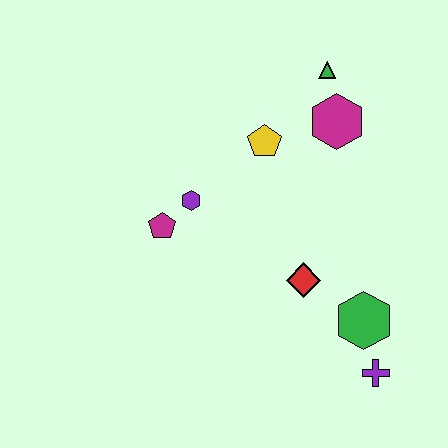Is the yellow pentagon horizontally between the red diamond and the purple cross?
No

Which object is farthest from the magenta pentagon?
The purple cross is farthest from the magenta pentagon.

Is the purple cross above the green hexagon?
No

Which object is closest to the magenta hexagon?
The green triangle is closest to the magenta hexagon.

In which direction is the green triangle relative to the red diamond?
The green triangle is above the red diamond.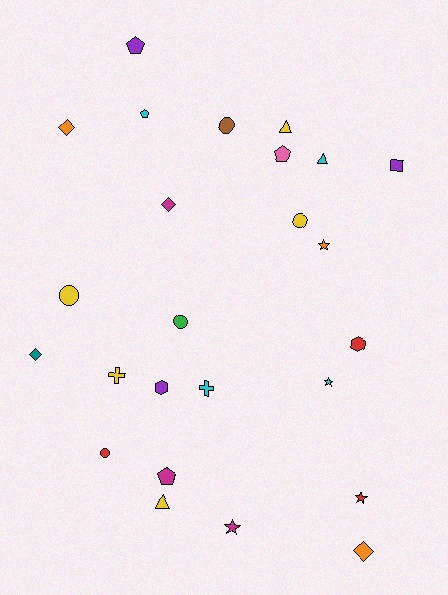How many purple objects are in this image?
There are 3 purple objects.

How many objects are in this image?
There are 25 objects.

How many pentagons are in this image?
There are 4 pentagons.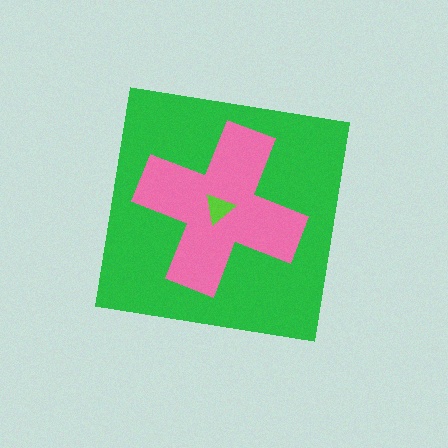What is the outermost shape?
The green square.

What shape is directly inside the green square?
The pink cross.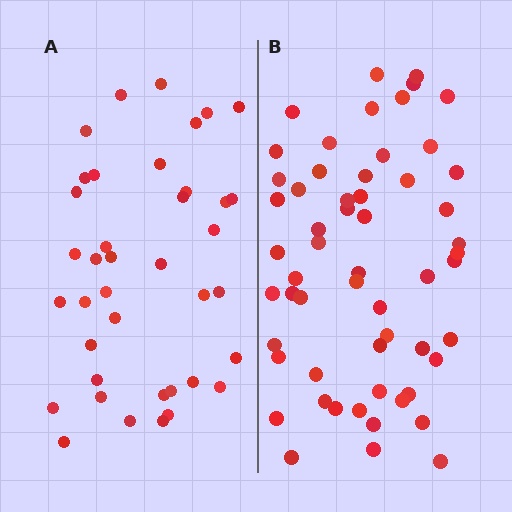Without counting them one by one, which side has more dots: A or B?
Region B (the right region) has more dots.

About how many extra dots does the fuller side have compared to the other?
Region B has approximately 20 more dots than region A.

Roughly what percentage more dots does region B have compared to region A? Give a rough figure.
About 45% more.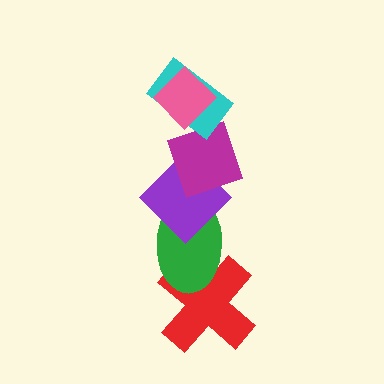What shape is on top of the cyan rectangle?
The pink diamond is on top of the cyan rectangle.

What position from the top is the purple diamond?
The purple diamond is 4th from the top.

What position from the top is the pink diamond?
The pink diamond is 1st from the top.